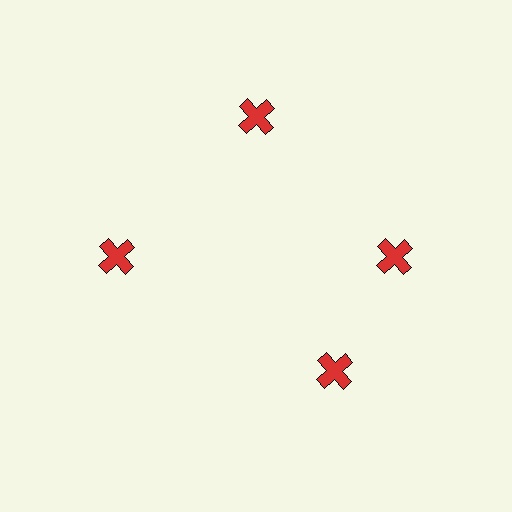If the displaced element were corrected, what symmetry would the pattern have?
It would have 4-fold rotational symmetry — the pattern would map onto itself every 90 degrees.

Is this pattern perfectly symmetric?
No. The 4 red crosses are arranged in a ring, but one element near the 6 o'clock position is rotated out of alignment along the ring, breaking the 4-fold rotational symmetry.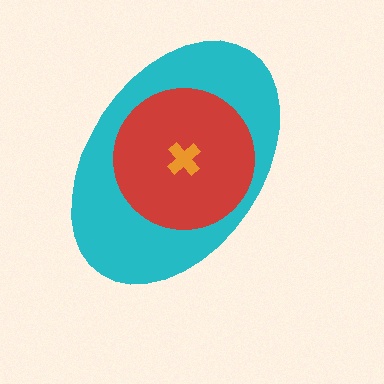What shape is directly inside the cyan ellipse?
The red circle.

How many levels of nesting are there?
3.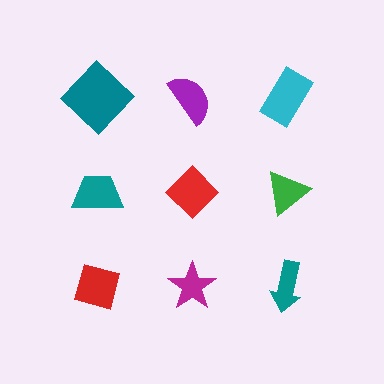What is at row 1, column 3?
A cyan rectangle.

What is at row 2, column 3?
A green triangle.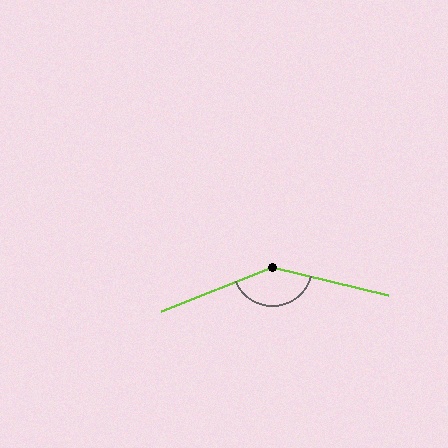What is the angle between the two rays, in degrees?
Approximately 145 degrees.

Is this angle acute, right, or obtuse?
It is obtuse.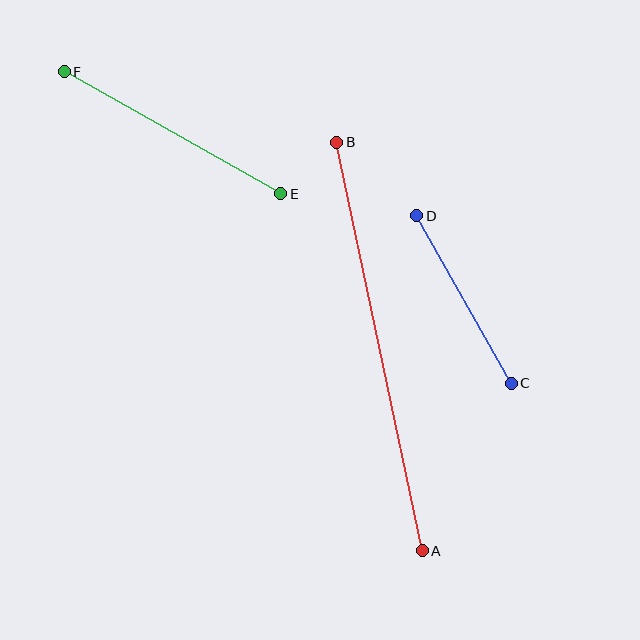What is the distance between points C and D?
The distance is approximately 192 pixels.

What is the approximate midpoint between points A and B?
The midpoint is at approximately (379, 347) pixels.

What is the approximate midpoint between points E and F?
The midpoint is at approximately (173, 133) pixels.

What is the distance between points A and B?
The distance is approximately 417 pixels.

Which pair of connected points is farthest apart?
Points A and B are farthest apart.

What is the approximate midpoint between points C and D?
The midpoint is at approximately (464, 300) pixels.